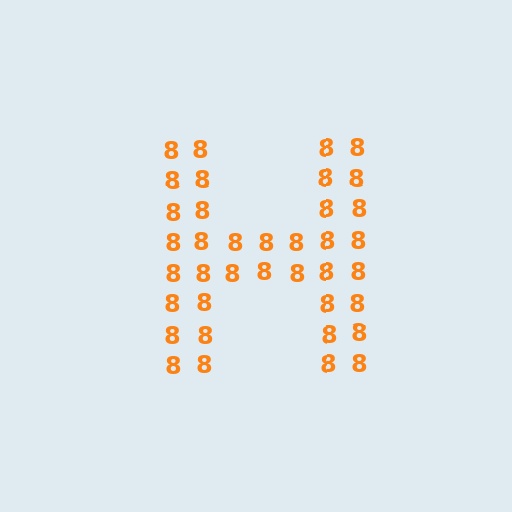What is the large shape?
The large shape is the letter H.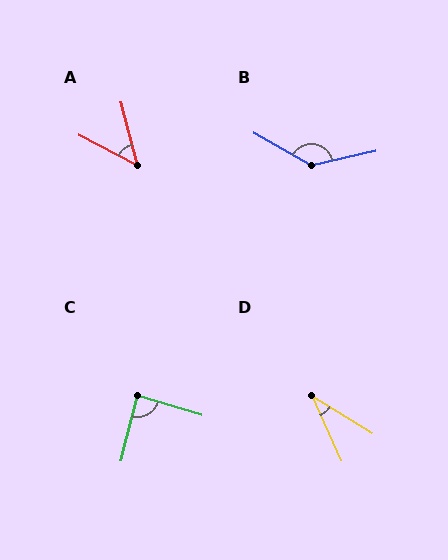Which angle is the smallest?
D, at approximately 34 degrees.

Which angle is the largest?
B, at approximately 139 degrees.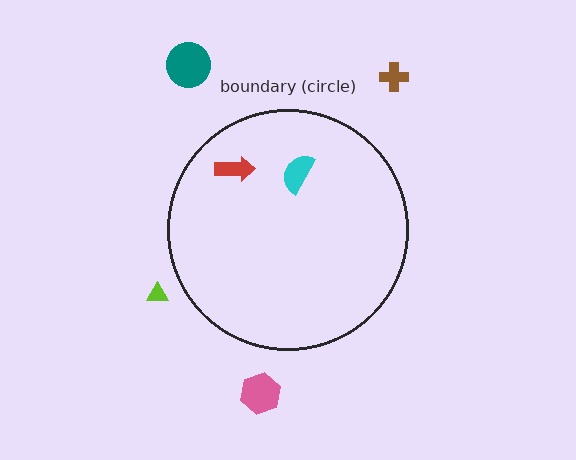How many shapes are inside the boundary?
2 inside, 4 outside.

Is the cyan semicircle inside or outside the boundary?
Inside.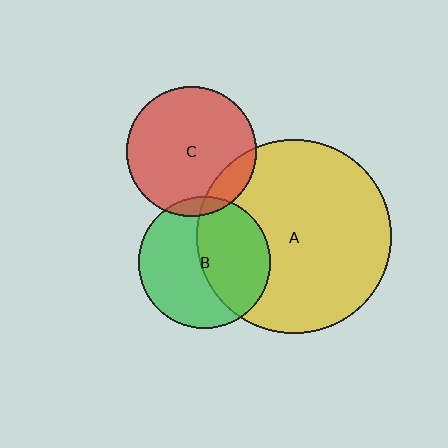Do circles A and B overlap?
Yes.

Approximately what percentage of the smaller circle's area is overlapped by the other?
Approximately 45%.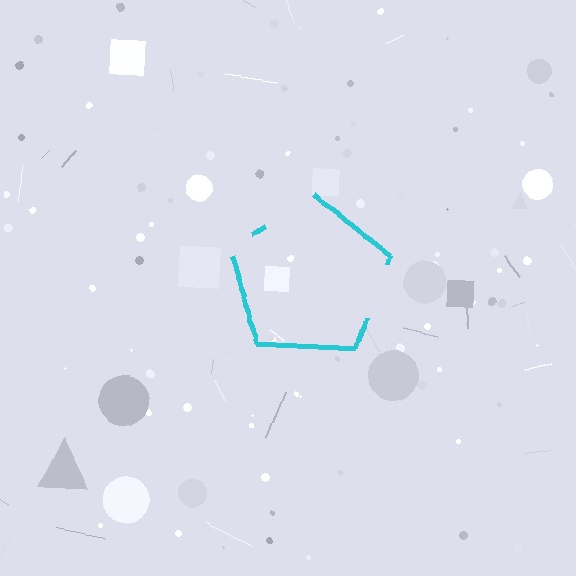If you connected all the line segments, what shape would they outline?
They would outline a pentagon.